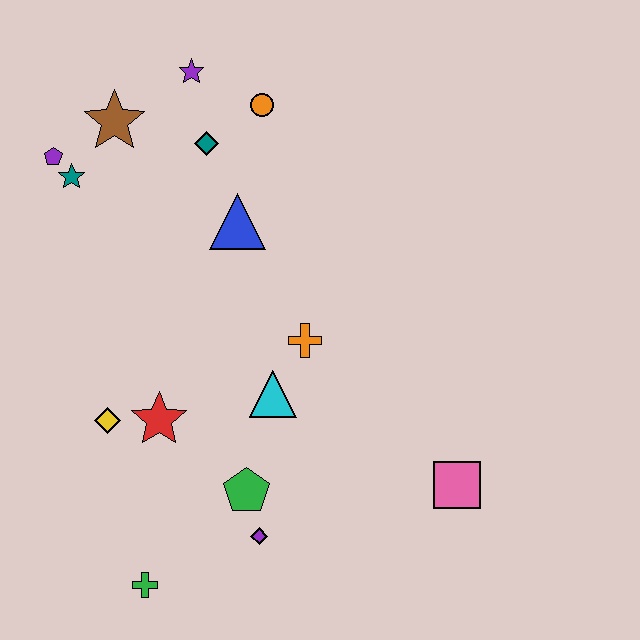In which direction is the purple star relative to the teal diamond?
The purple star is above the teal diamond.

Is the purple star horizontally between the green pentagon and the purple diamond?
No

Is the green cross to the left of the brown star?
No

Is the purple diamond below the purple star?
Yes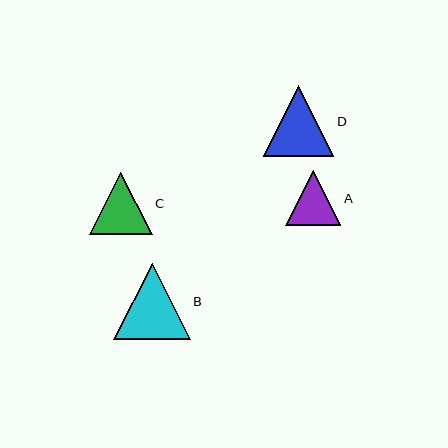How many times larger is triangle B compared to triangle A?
Triangle B is approximately 1.4 times the size of triangle A.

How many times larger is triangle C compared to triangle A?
Triangle C is approximately 1.1 times the size of triangle A.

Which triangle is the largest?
Triangle B is the largest with a size of approximately 76 pixels.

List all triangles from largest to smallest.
From largest to smallest: B, D, C, A.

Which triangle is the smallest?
Triangle A is the smallest with a size of approximately 55 pixels.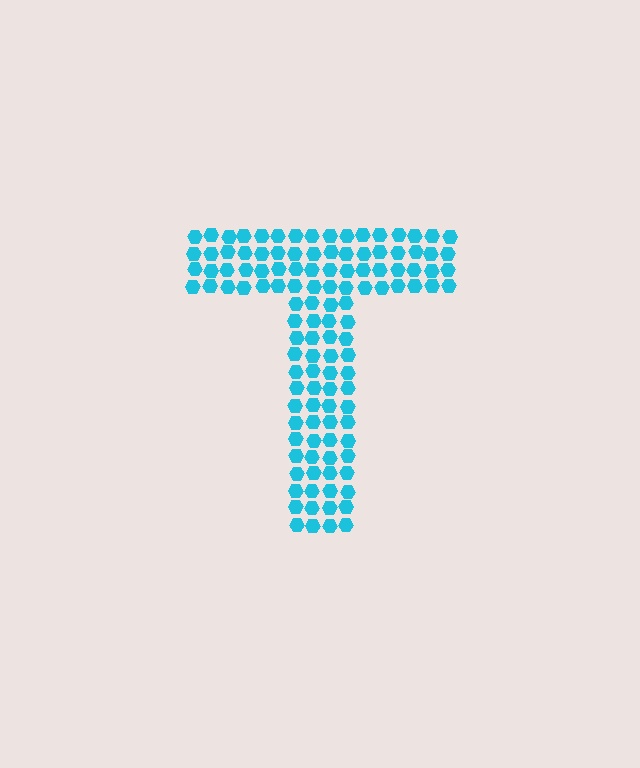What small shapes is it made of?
It is made of small hexagons.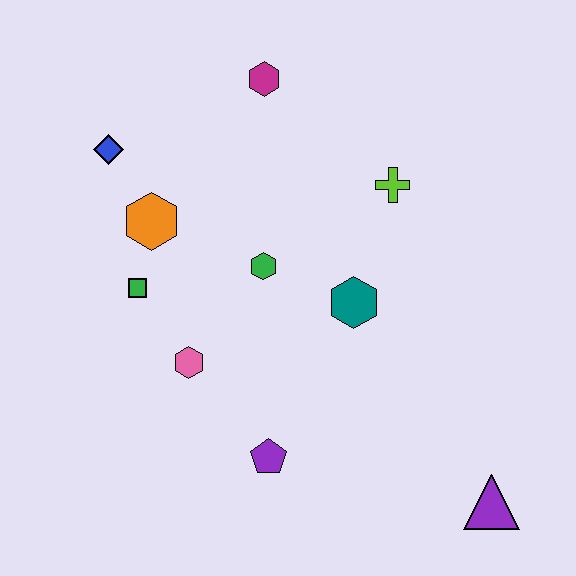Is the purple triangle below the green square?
Yes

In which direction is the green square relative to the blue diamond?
The green square is below the blue diamond.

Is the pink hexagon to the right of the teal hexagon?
No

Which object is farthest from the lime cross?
The purple triangle is farthest from the lime cross.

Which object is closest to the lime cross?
The teal hexagon is closest to the lime cross.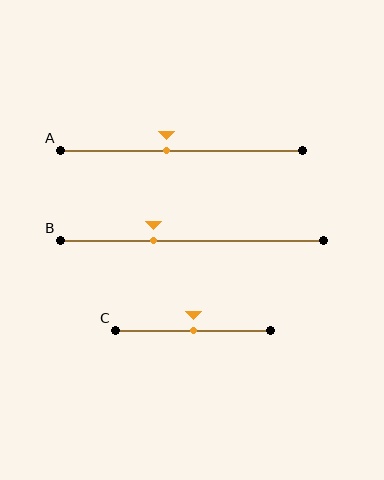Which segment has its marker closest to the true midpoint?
Segment C has its marker closest to the true midpoint.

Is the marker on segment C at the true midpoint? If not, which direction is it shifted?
Yes, the marker on segment C is at the true midpoint.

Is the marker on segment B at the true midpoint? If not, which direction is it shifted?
No, the marker on segment B is shifted to the left by about 15% of the segment length.